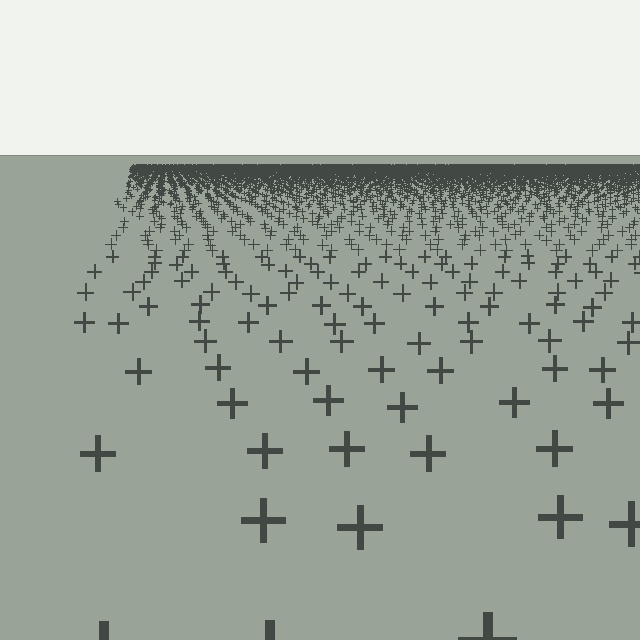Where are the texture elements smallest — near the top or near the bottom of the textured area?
Near the top.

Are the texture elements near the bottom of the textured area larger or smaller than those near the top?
Larger. Near the bottom, elements are closer to the viewer and appear at a bigger on-screen size.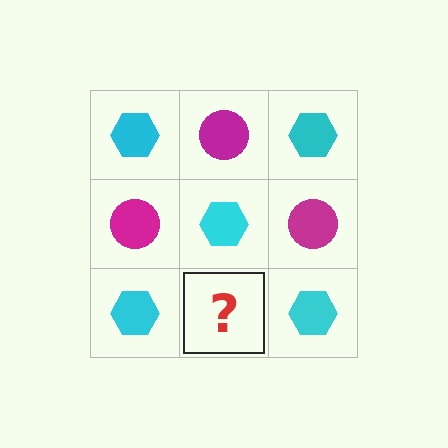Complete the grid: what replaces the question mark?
The question mark should be replaced with a magenta circle.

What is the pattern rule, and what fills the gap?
The rule is that it alternates cyan hexagon and magenta circle in a checkerboard pattern. The gap should be filled with a magenta circle.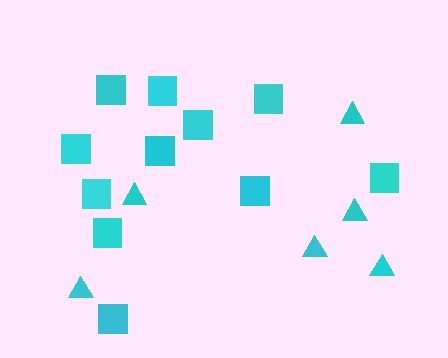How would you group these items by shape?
There are 2 groups: one group of squares (11) and one group of triangles (6).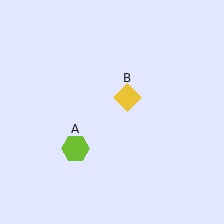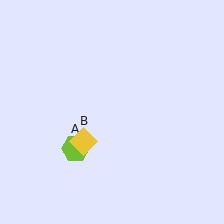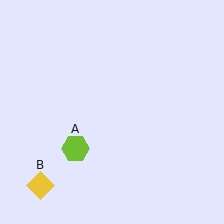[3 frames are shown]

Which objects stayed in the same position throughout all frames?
Lime hexagon (object A) remained stationary.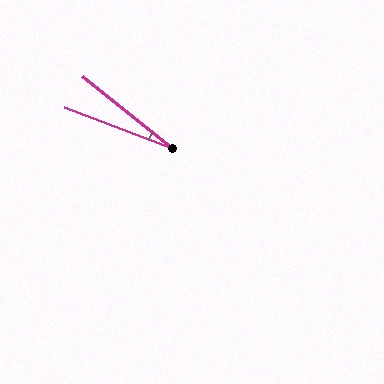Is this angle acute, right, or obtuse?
It is acute.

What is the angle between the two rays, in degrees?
Approximately 18 degrees.